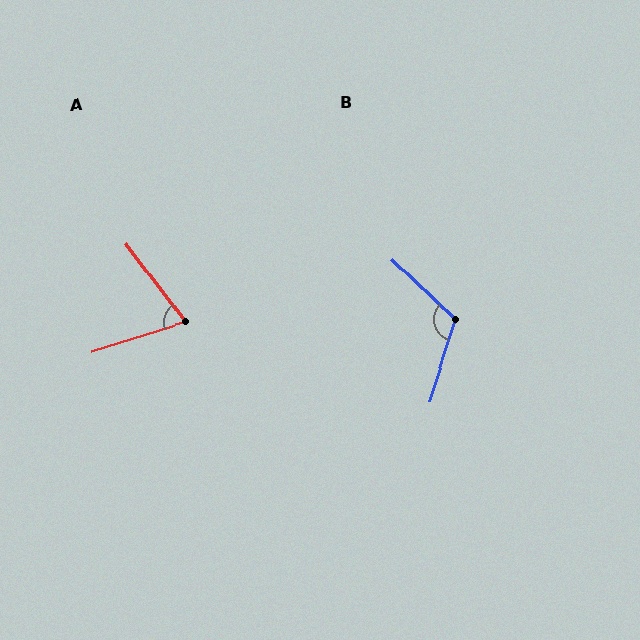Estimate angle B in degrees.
Approximately 116 degrees.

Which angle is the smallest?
A, at approximately 71 degrees.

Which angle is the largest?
B, at approximately 116 degrees.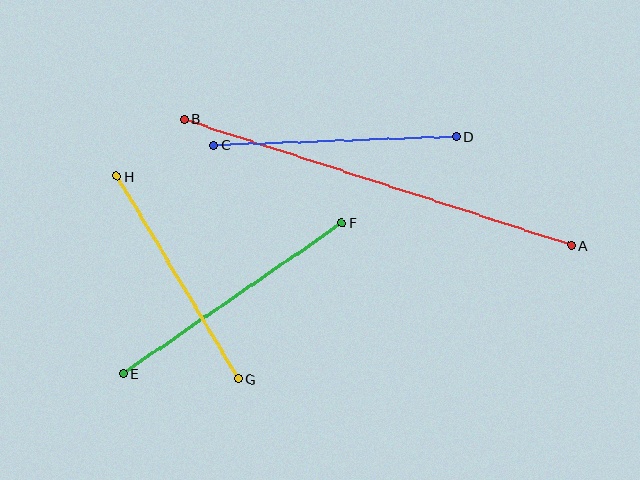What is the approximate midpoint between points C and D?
The midpoint is at approximately (335, 141) pixels.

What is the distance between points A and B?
The distance is approximately 407 pixels.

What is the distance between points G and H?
The distance is approximately 236 pixels.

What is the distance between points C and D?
The distance is approximately 243 pixels.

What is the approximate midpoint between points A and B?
The midpoint is at approximately (377, 182) pixels.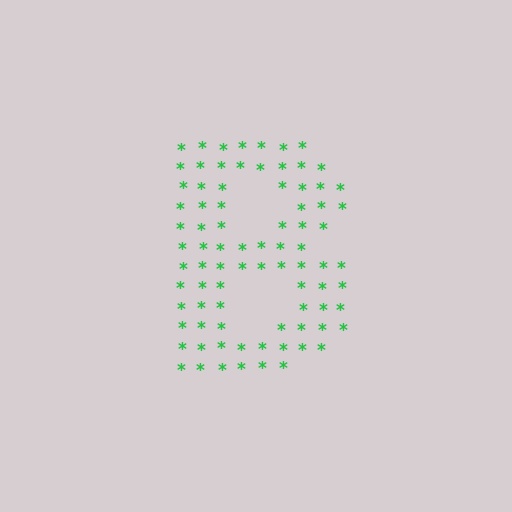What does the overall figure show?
The overall figure shows the letter B.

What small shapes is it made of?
It is made of small asterisks.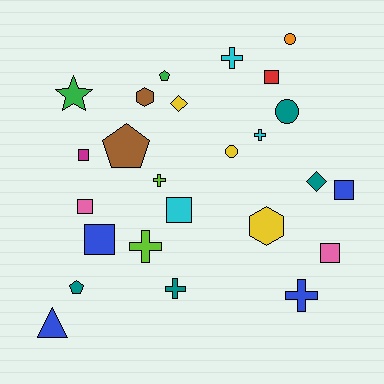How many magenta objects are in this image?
There is 1 magenta object.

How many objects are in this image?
There are 25 objects.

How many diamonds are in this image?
There are 2 diamonds.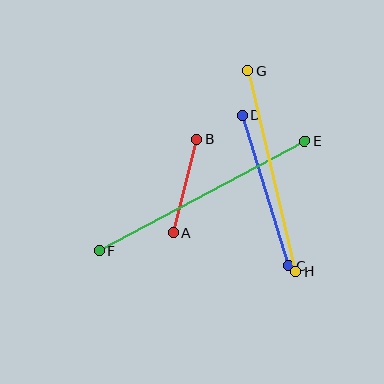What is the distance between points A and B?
The distance is approximately 96 pixels.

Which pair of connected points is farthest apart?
Points E and F are farthest apart.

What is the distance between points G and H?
The distance is approximately 206 pixels.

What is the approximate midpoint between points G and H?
The midpoint is at approximately (272, 171) pixels.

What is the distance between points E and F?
The distance is approximately 232 pixels.